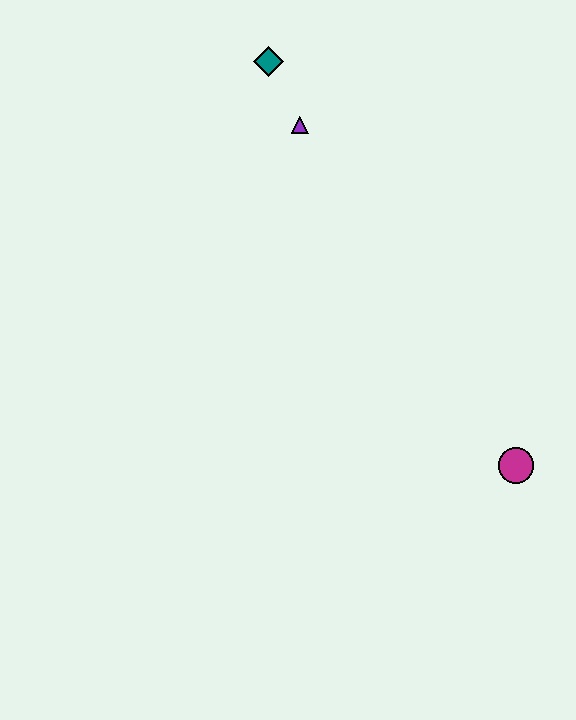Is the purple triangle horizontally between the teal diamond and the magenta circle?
Yes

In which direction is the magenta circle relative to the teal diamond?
The magenta circle is below the teal diamond.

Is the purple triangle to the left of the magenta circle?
Yes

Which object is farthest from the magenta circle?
The teal diamond is farthest from the magenta circle.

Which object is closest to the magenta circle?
The purple triangle is closest to the magenta circle.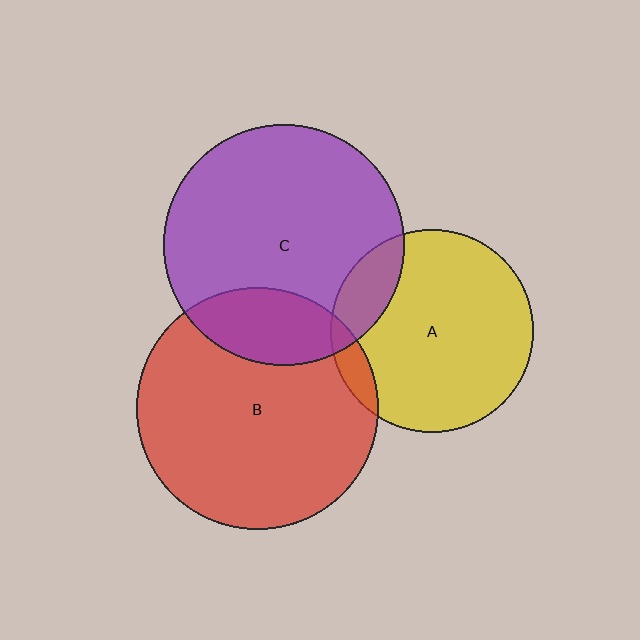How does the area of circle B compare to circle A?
Approximately 1.4 times.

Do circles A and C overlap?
Yes.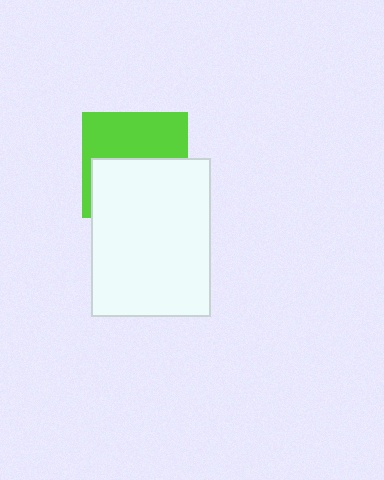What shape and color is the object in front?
The object in front is a white rectangle.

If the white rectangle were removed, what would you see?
You would see the complete lime square.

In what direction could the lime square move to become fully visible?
The lime square could move up. That would shift it out from behind the white rectangle entirely.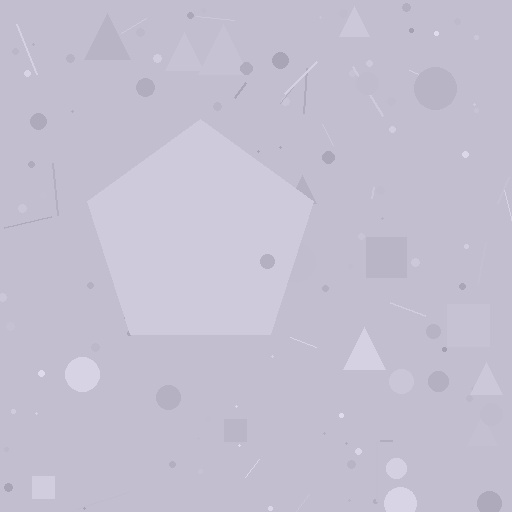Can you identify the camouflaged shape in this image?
The camouflaged shape is a pentagon.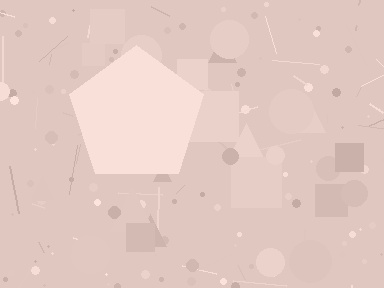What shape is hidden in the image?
A pentagon is hidden in the image.